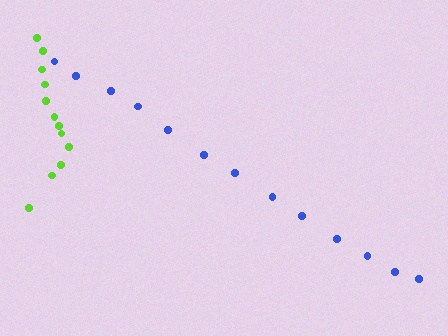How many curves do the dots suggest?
There are 2 distinct paths.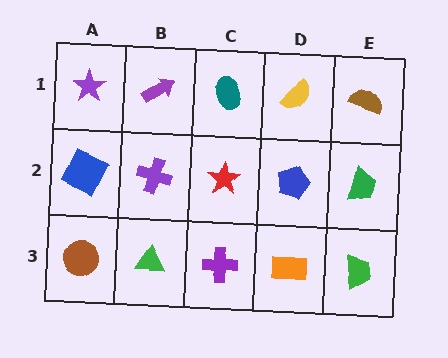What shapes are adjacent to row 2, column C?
A teal ellipse (row 1, column C), a purple cross (row 3, column C), a purple cross (row 2, column B), a blue pentagon (row 2, column D).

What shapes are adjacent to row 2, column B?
A purple arrow (row 1, column B), a green triangle (row 3, column B), a blue square (row 2, column A), a red star (row 2, column C).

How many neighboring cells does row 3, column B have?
3.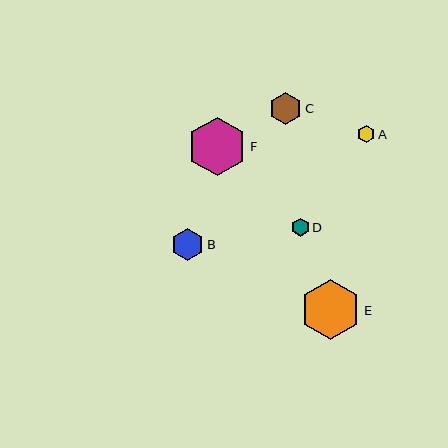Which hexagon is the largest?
Hexagon E is the largest with a size of approximately 60 pixels.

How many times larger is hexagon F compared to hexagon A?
Hexagon F is approximately 3.4 times the size of hexagon A.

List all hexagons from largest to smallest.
From largest to smallest: E, F, C, B, D, A.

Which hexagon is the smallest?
Hexagon A is the smallest with a size of approximately 18 pixels.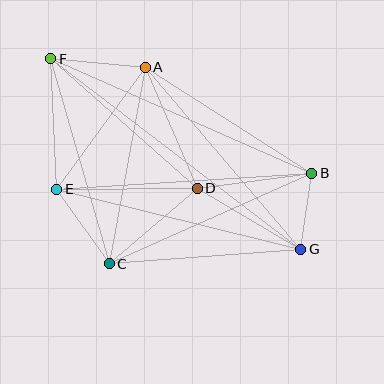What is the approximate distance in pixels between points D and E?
The distance between D and E is approximately 140 pixels.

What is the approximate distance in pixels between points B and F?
The distance between B and F is approximately 285 pixels.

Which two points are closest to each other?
Points B and G are closest to each other.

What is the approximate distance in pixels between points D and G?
The distance between D and G is approximately 120 pixels.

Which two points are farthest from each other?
Points F and G are farthest from each other.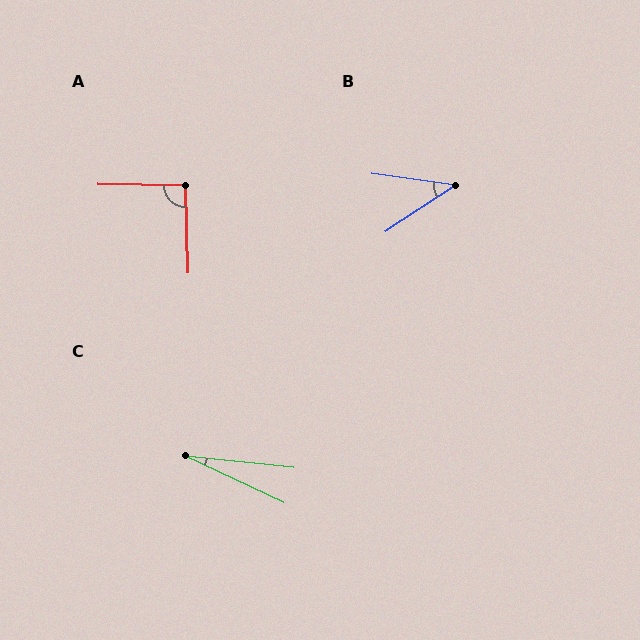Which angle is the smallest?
C, at approximately 20 degrees.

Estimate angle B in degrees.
Approximately 41 degrees.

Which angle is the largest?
A, at approximately 92 degrees.